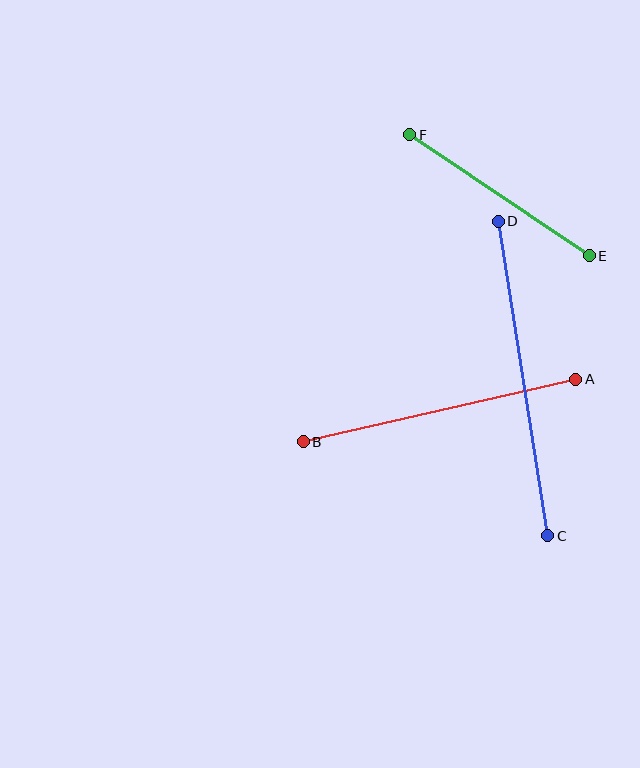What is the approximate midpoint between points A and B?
The midpoint is at approximately (440, 411) pixels.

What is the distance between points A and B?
The distance is approximately 280 pixels.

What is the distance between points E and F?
The distance is approximately 217 pixels.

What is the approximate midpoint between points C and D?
The midpoint is at approximately (523, 379) pixels.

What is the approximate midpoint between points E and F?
The midpoint is at approximately (500, 195) pixels.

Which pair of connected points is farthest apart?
Points C and D are farthest apart.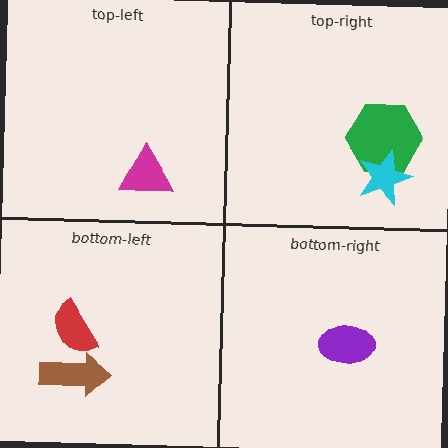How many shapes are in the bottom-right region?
1.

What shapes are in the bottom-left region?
The brown arrow, the red semicircle.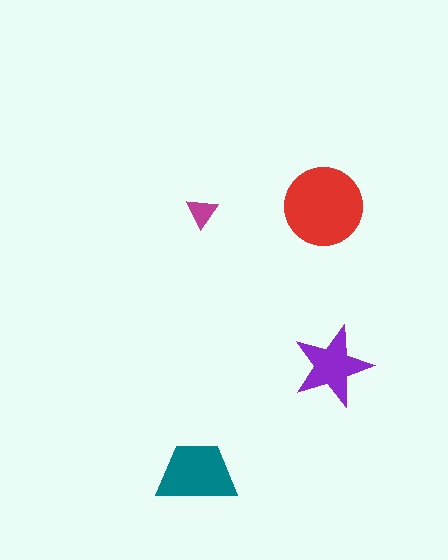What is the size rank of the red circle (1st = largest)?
1st.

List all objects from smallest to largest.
The magenta triangle, the purple star, the teal trapezoid, the red circle.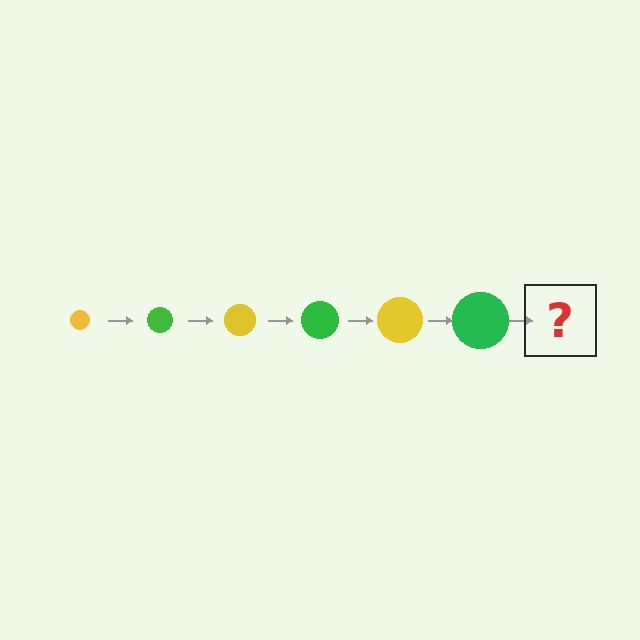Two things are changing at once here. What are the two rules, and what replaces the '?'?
The two rules are that the circle grows larger each step and the color cycles through yellow and green. The '?' should be a yellow circle, larger than the previous one.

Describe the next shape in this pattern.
It should be a yellow circle, larger than the previous one.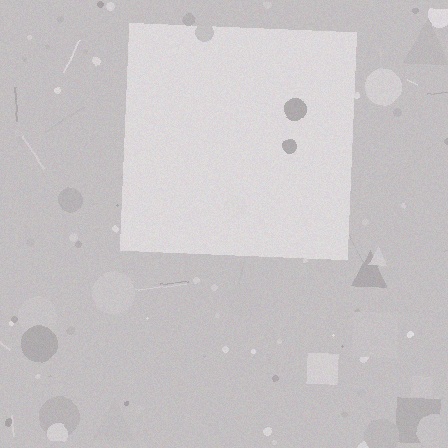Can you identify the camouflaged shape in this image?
The camouflaged shape is a square.